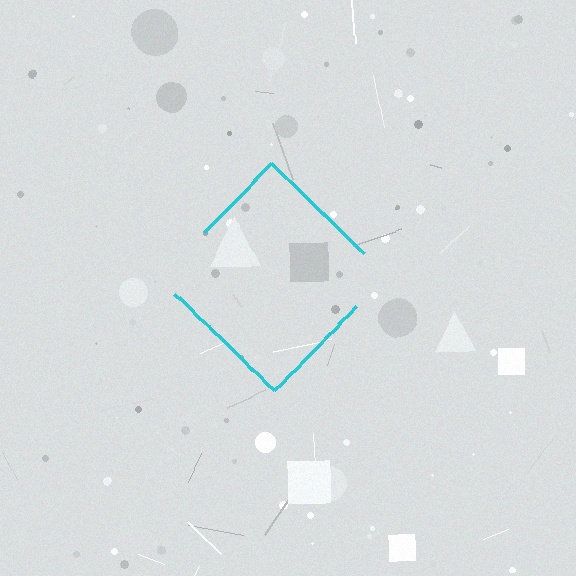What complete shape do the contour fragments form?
The contour fragments form a diamond.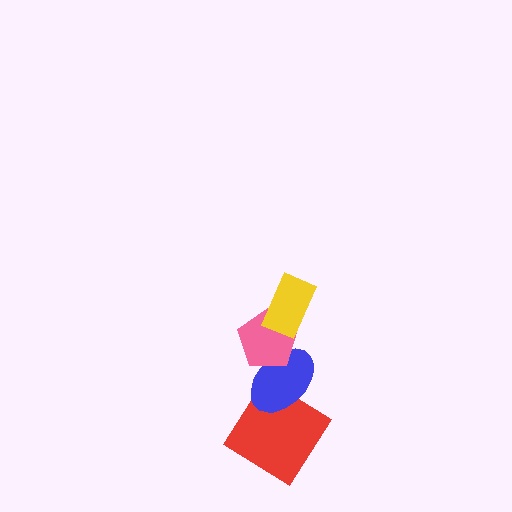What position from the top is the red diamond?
The red diamond is 4th from the top.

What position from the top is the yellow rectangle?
The yellow rectangle is 1st from the top.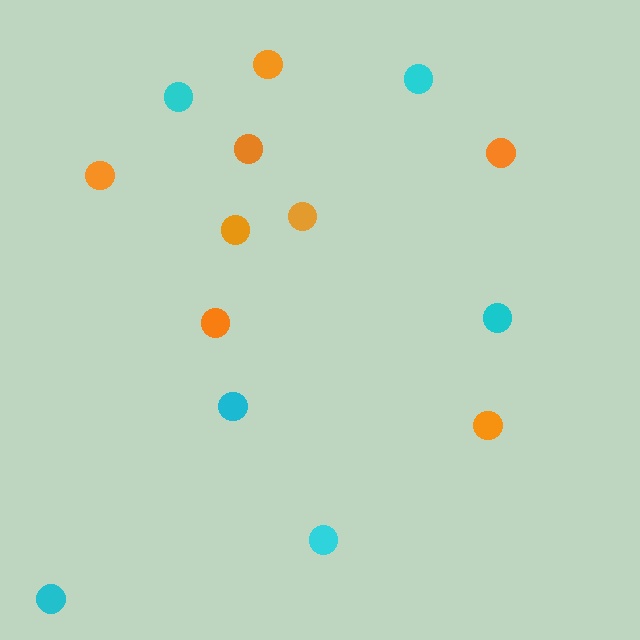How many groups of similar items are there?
There are 2 groups: one group of orange circles (8) and one group of cyan circles (6).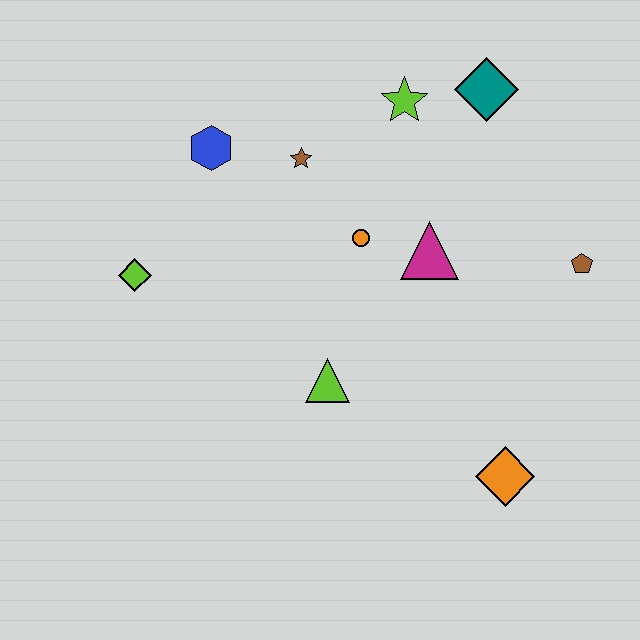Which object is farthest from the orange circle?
The orange diamond is farthest from the orange circle.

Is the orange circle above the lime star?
No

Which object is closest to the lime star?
The teal diamond is closest to the lime star.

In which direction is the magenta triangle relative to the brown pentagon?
The magenta triangle is to the left of the brown pentagon.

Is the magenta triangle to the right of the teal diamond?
No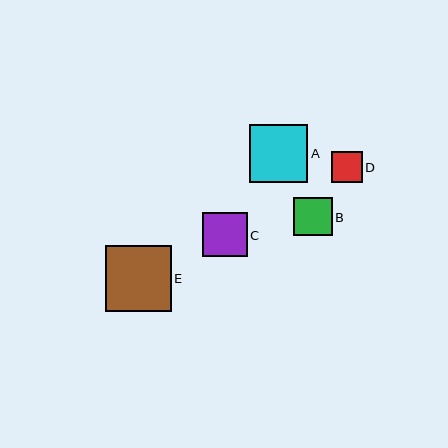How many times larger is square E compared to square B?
Square E is approximately 1.7 times the size of square B.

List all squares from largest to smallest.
From largest to smallest: E, A, C, B, D.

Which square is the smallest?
Square D is the smallest with a size of approximately 31 pixels.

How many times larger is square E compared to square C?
Square E is approximately 1.5 times the size of square C.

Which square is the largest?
Square E is the largest with a size of approximately 66 pixels.